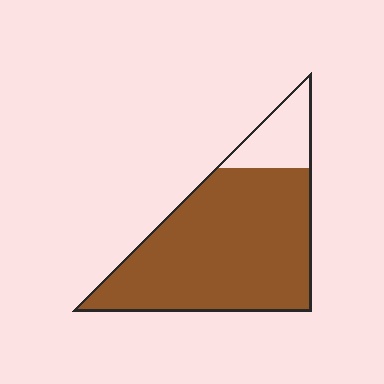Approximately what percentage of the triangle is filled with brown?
Approximately 85%.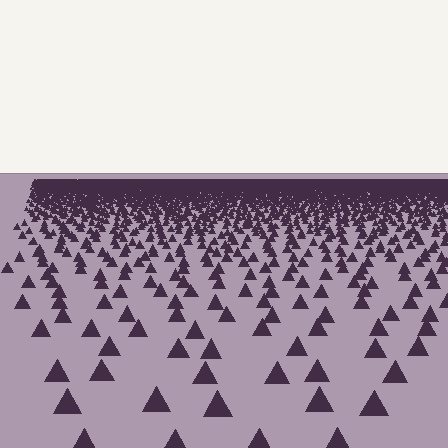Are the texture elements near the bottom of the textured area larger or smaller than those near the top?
Larger. Near the bottom, elements are closer to the viewer and appear at a bigger on-screen size.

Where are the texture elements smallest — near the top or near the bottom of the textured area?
Near the top.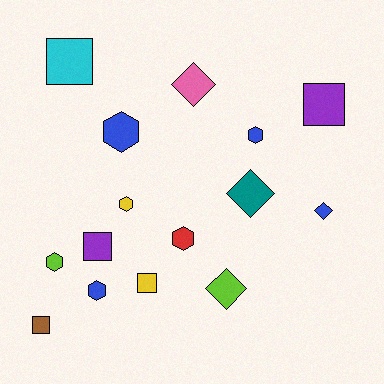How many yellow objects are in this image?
There are 2 yellow objects.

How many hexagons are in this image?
There are 6 hexagons.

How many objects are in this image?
There are 15 objects.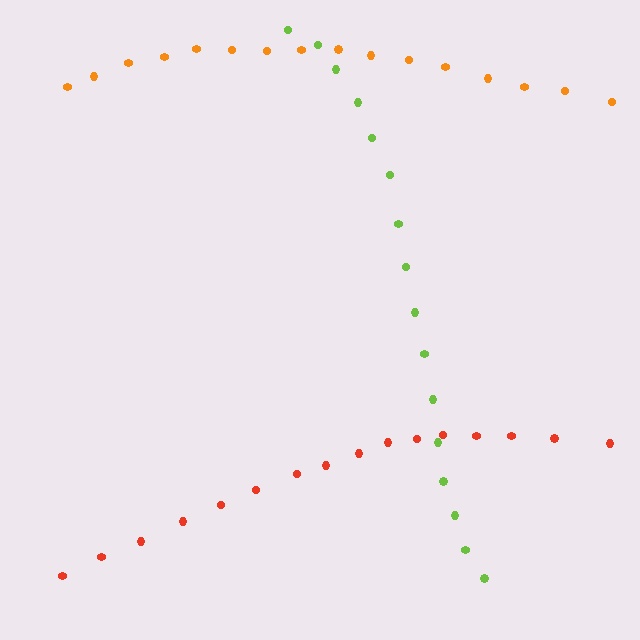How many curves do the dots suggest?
There are 3 distinct paths.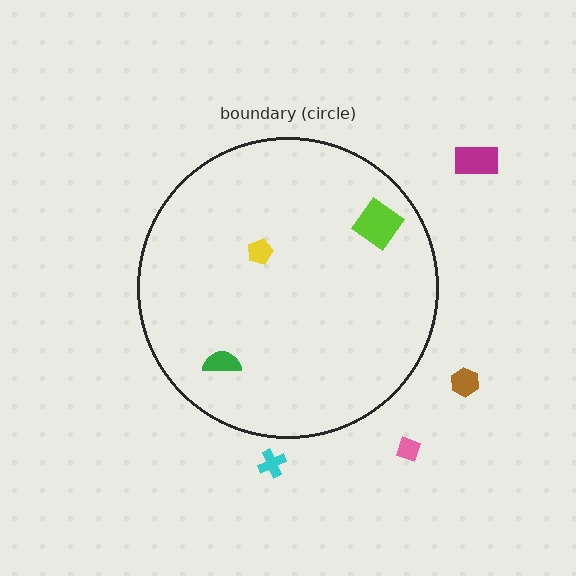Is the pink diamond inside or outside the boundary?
Outside.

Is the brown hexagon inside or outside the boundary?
Outside.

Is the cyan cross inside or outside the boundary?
Outside.